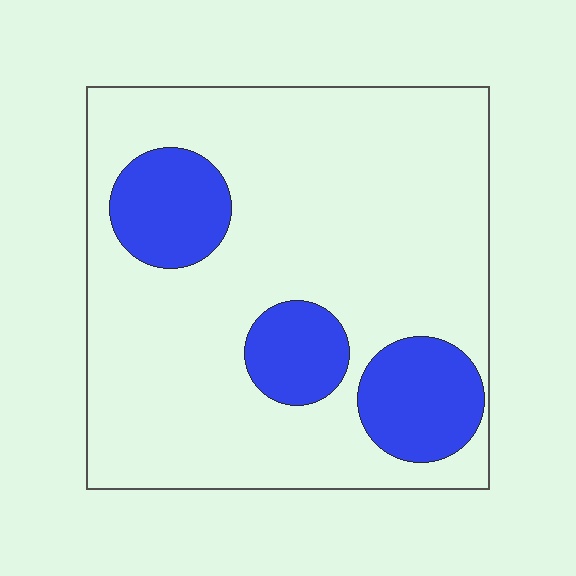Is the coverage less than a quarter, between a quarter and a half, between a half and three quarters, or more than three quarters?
Less than a quarter.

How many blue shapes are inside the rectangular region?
3.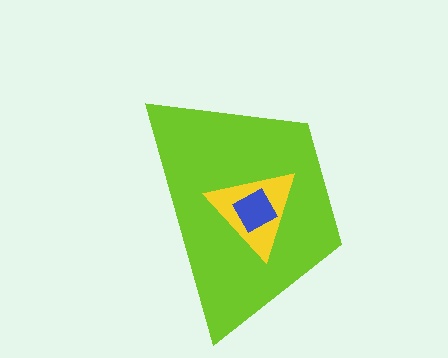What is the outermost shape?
The lime trapezoid.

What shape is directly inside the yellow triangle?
The blue square.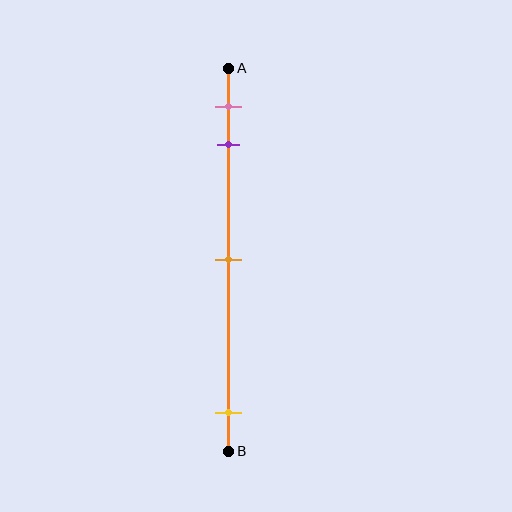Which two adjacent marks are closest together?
The pink and purple marks are the closest adjacent pair.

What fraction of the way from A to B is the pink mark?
The pink mark is approximately 10% (0.1) of the way from A to B.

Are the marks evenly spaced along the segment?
No, the marks are not evenly spaced.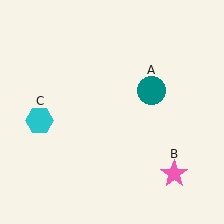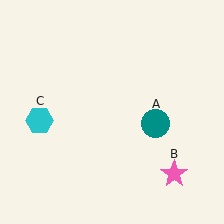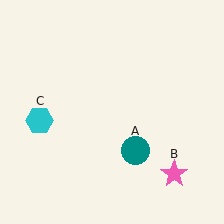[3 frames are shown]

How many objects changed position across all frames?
1 object changed position: teal circle (object A).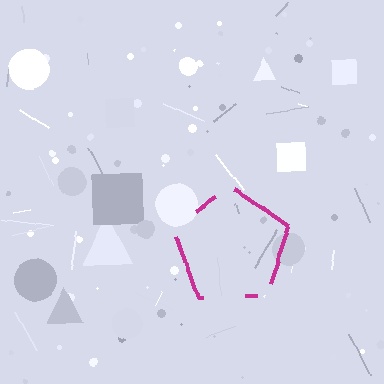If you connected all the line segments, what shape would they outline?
They would outline a pentagon.